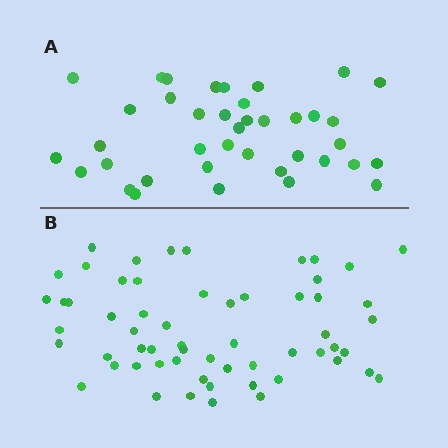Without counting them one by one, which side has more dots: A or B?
Region B (the bottom region) has more dots.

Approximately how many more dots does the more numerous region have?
Region B has approximately 20 more dots than region A.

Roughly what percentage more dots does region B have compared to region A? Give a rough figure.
About 50% more.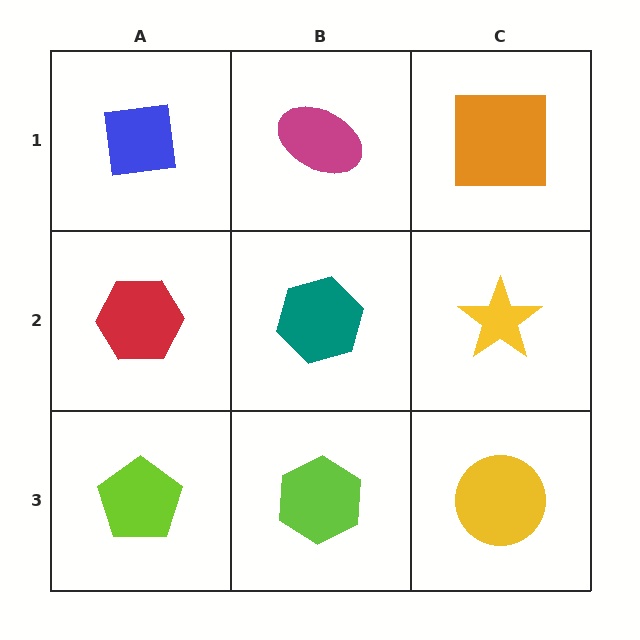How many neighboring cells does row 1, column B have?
3.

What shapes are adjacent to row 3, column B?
A teal hexagon (row 2, column B), a lime pentagon (row 3, column A), a yellow circle (row 3, column C).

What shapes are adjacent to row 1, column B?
A teal hexagon (row 2, column B), a blue square (row 1, column A), an orange square (row 1, column C).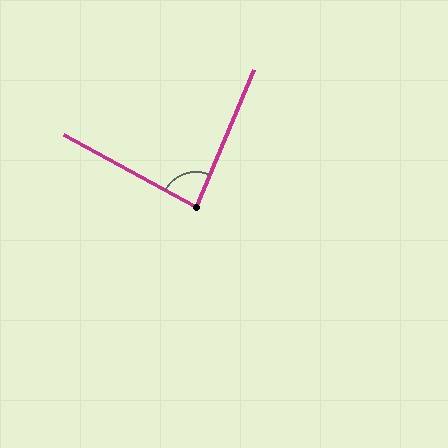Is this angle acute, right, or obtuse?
It is acute.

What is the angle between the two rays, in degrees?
Approximately 84 degrees.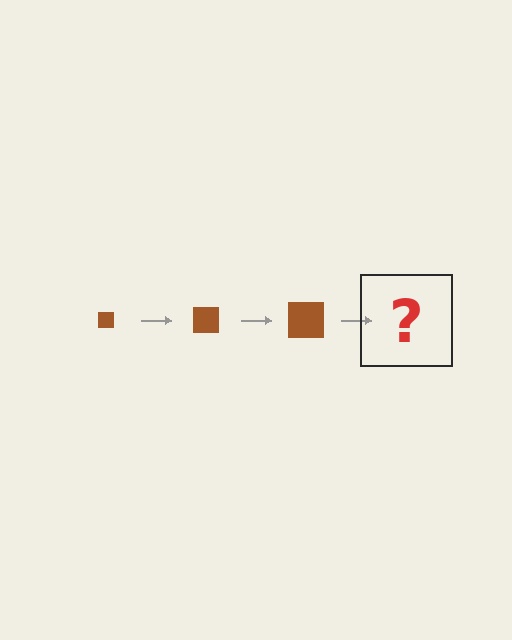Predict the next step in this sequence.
The next step is a brown square, larger than the previous one.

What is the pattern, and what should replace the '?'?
The pattern is that the square gets progressively larger each step. The '?' should be a brown square, larger than the previous one.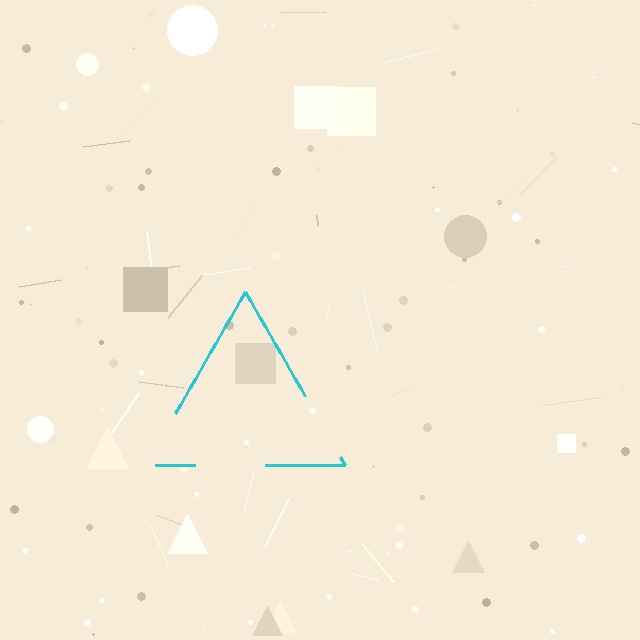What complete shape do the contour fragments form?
The contour fragments form a triangle.